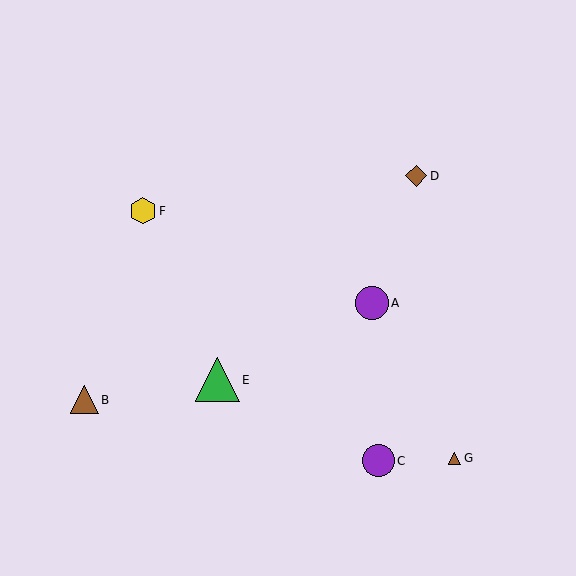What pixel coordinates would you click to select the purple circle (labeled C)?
Click at (378, 461) to select the purple circle C.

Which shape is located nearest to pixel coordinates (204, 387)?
The green triangle (labeled E) at (217, 380) is nearest to that location.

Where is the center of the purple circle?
The center of the purple circle is at (372, 303).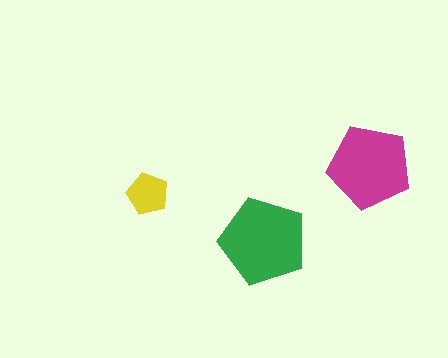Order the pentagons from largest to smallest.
the green one, the magenta one, the yellow one.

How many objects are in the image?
There are 3 objects in the image.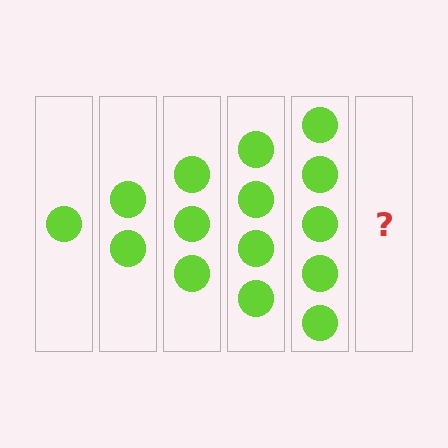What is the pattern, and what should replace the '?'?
The pattern is that each step adds one more circle. The '?' should be 6 circles.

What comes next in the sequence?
The next element should be 6 circles.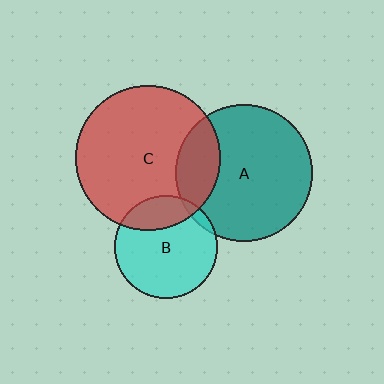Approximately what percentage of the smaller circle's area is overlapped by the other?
Approximately 20%.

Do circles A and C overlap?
Yes.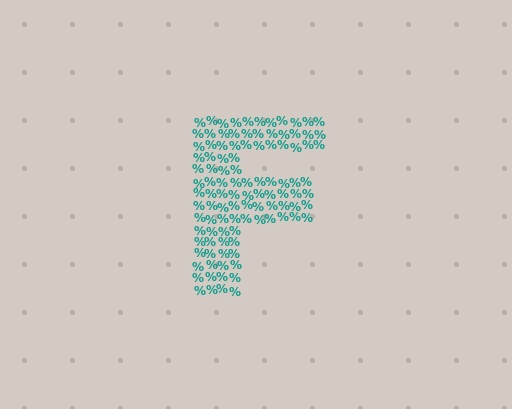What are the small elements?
The small elements are percent signs.